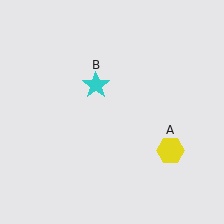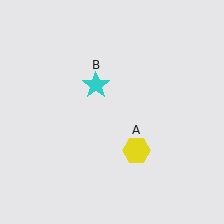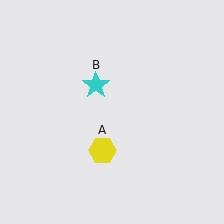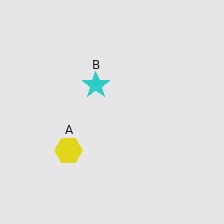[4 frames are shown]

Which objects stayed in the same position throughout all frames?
Cyan star (object B) remained stationary.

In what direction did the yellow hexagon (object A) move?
The yellow hexagon (object A) moved left.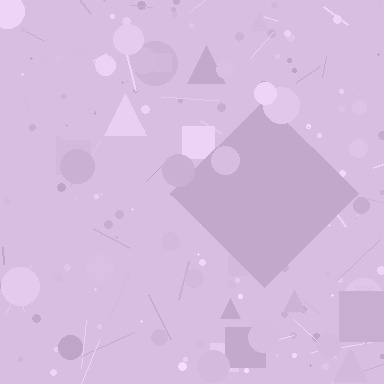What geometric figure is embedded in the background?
A diamond is embedded in the background.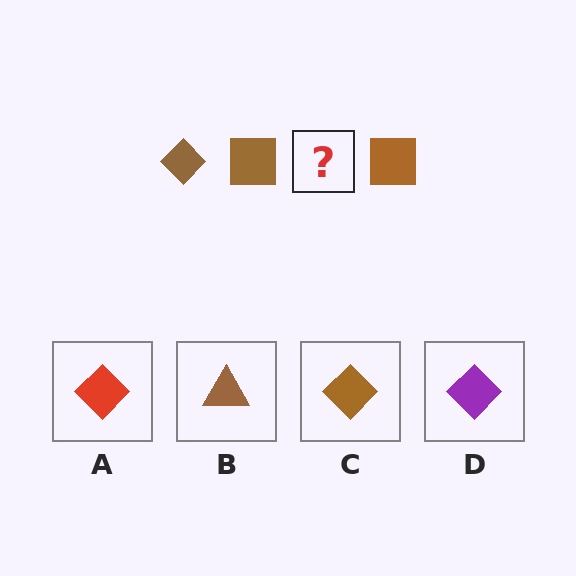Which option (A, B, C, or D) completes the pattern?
C.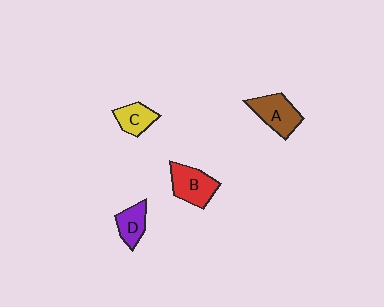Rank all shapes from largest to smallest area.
From largest to smallest: A (brown), B (red), D (purple), C (yellow).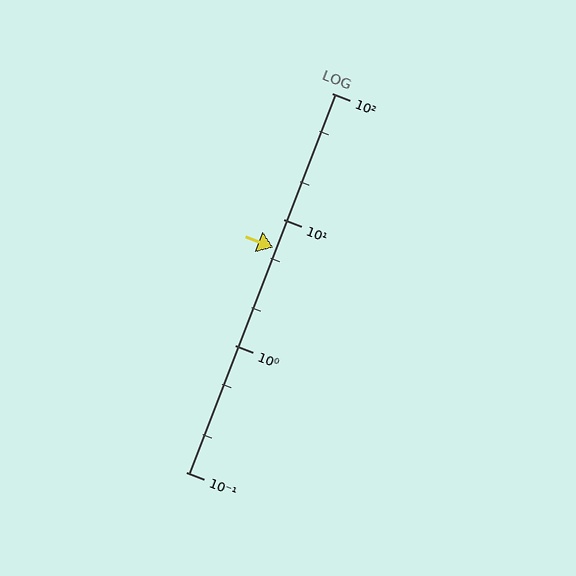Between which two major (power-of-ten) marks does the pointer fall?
The pointer is between 1 and 10.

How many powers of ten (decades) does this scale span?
The scale spans 3 decades, from 0.1 to 100.